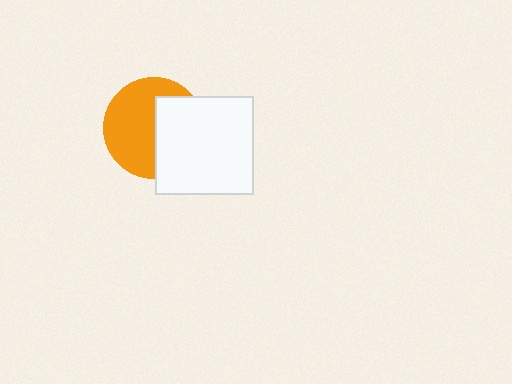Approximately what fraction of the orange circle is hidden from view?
Roughly 43% of the orange circle is hidden behind the white square.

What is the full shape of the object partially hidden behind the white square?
The partially hidden object is an orange circle.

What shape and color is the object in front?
The object in front is a white square.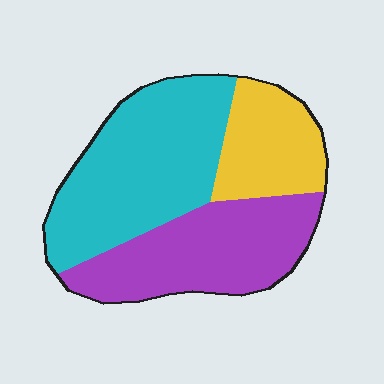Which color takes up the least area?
Yellow, at roughly 20%.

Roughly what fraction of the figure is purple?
Purple covers 35% of the figure.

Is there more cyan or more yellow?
Cyan.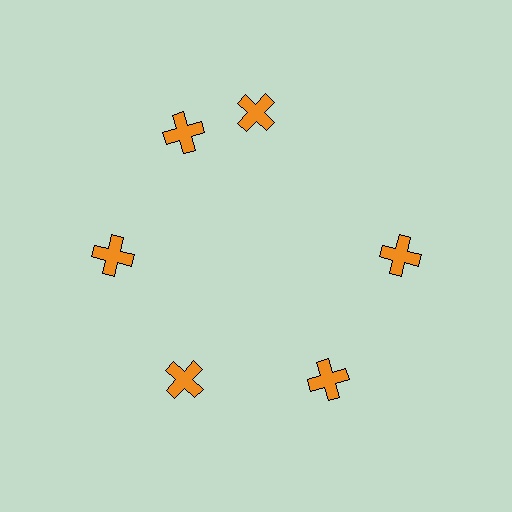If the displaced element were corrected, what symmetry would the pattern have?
It would have 6-fold rotational symmetry — the pattern would map onto itself every 60 degrees.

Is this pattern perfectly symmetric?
No. The 6 orange crosses are arranged in a ring, but one element near the 1 o'clock position is rotated out of alignment along the ring, breaking the 6-fold rotational symmetry.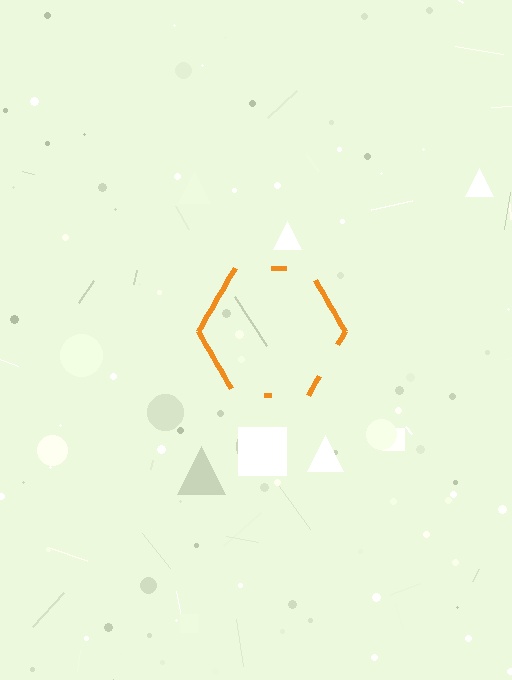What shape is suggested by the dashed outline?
The dashed outline suggests a hexagon.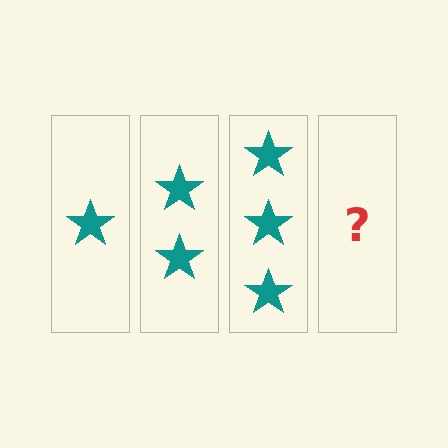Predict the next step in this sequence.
The next step is 4 stars.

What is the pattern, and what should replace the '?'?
The pattern is that each step adds one more star. The '?' should be 4 stars.